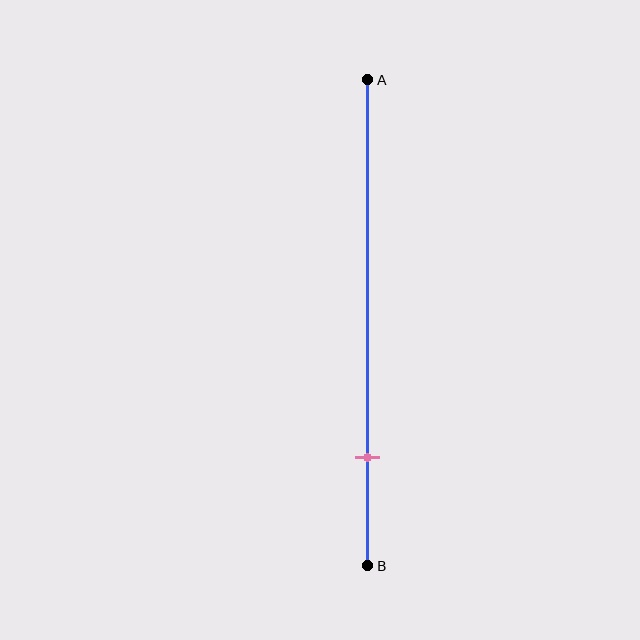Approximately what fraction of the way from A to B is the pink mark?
The pink mark is approximately 80% of the way from A to B.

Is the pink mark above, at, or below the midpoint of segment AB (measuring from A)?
The pink mark is below the midpoint of segment AB.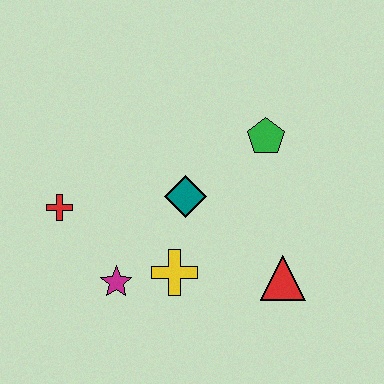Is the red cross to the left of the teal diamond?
Yes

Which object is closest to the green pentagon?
The teal diamond is closest to the green pentagon.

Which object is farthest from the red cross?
The red triangle is farthest from the red cross.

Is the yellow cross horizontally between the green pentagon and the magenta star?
Yes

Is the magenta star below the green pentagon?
Yes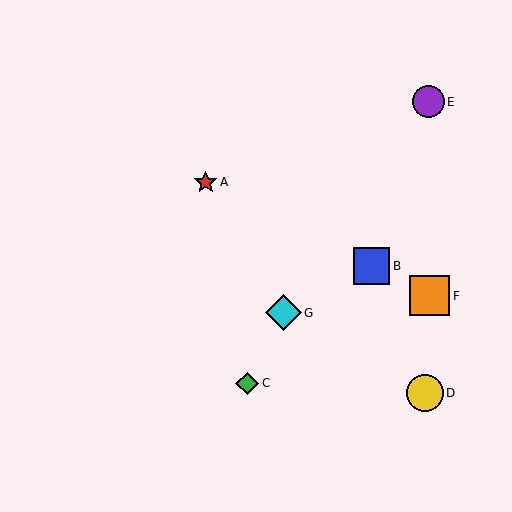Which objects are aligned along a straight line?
Objects A, B, F are aligned along a straight line.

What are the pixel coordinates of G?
Object G is at (283, 313).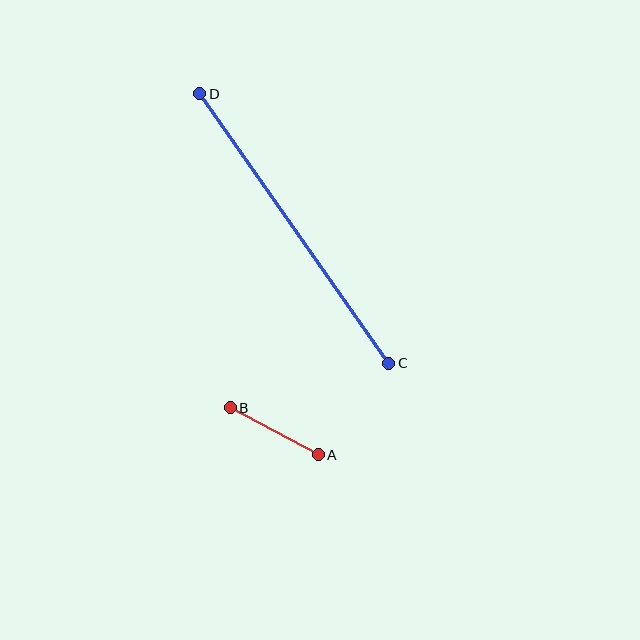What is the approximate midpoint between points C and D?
The midpoint is at approximately (294, 229) pixels.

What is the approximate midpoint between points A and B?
The midpoint is at approximately (274, 431) pixels.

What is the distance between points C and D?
The distance is approximately 329 pixels.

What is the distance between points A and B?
The distance is approximately 100 pixels.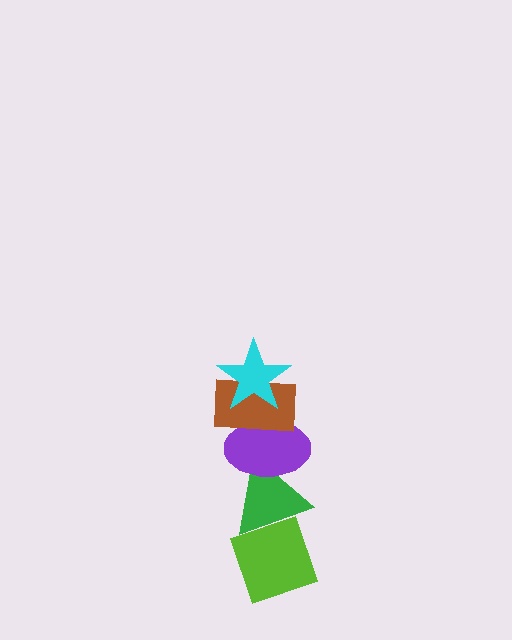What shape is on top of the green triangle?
The purple ellipse is on top of the green triangle.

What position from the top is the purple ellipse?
The purple ellipse is 3rd from the top.